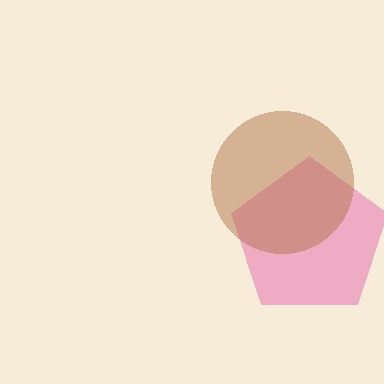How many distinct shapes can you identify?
There are 2 distinct shapes: a pink pentagon, a brown circle.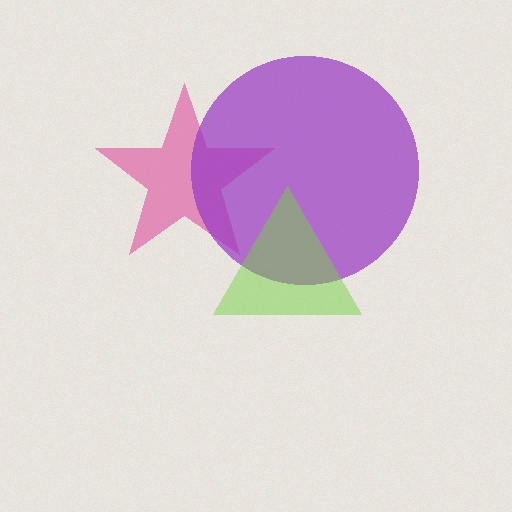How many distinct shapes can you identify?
There are 3 distinct shapes: a pink star, a purple circle, a lime triangle.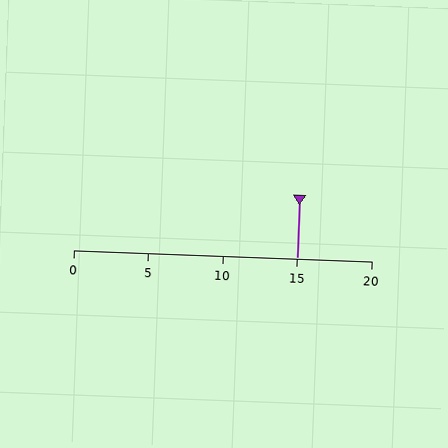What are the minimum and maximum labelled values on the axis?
The axis runs from 0 to 20.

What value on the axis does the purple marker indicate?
The marker indicates approximately 15.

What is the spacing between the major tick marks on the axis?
The major ticks are spaced 5 apart.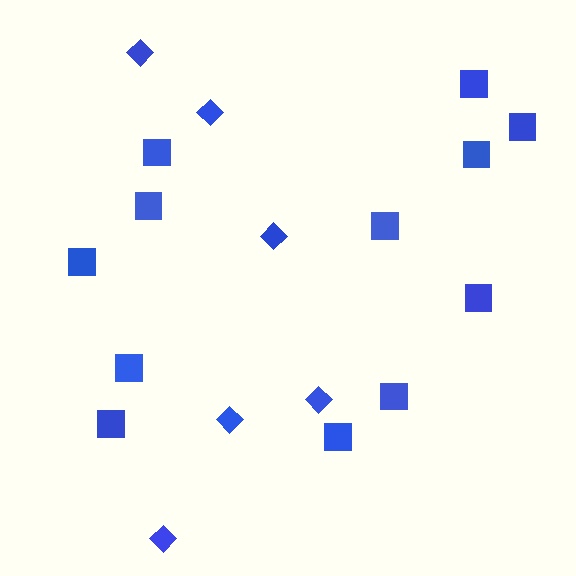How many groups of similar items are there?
There are 2 groups: one group of diamonds (6) and one group of squares (12).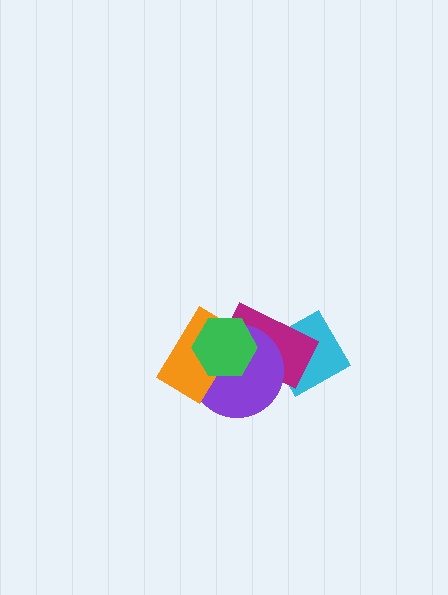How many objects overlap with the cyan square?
1 object overlaps with the cyan square.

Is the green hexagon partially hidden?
No, no other shape covers it.